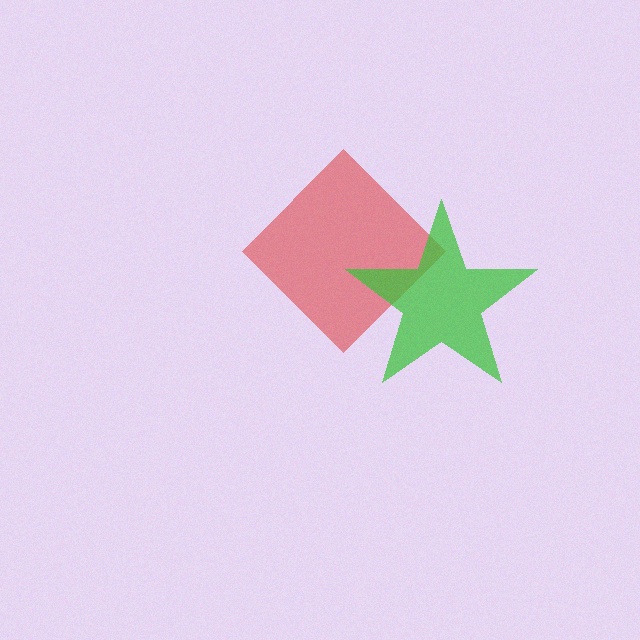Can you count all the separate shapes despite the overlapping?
Yes, there are 2 separate shapes.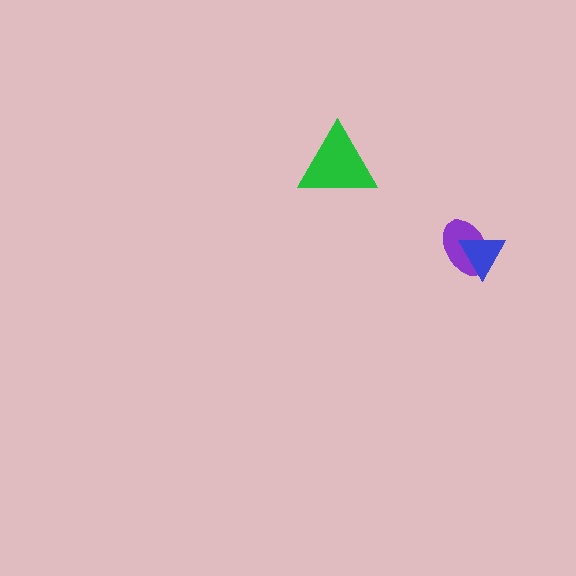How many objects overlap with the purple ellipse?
1 object overlaps with the purple ellipse.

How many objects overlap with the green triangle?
0 objects overlap with the green triangle.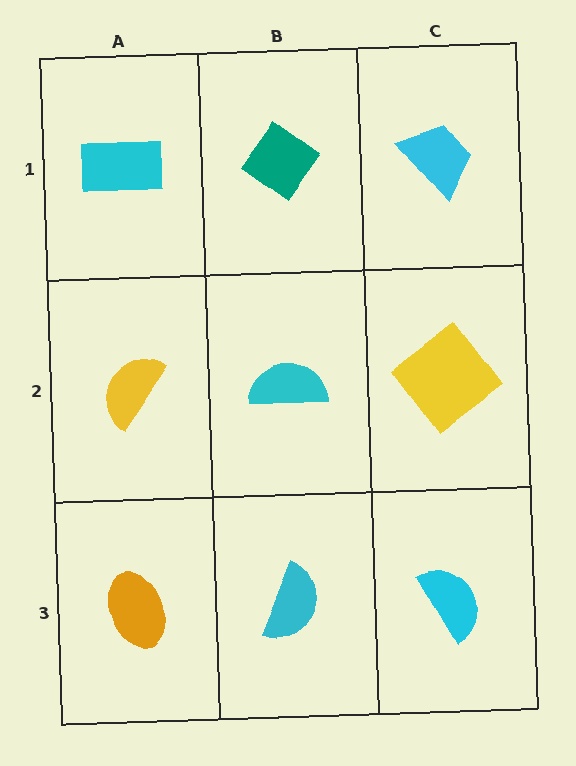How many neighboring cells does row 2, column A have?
3.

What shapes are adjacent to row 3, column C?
A yellow diamond (row 2, column C), a cyan semicircle (row 3, column B).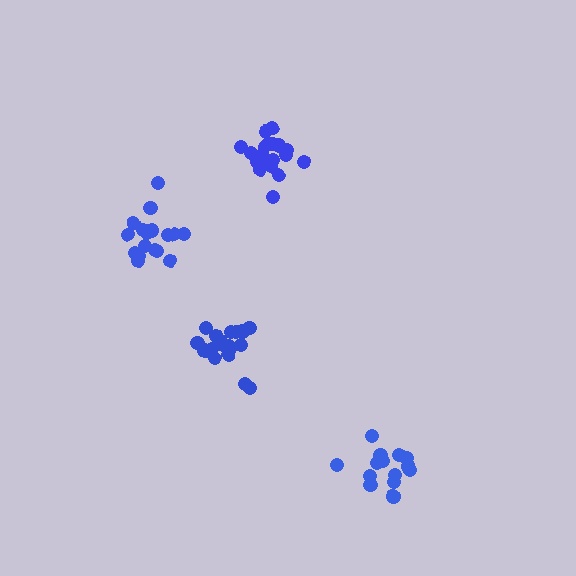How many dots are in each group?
Group 1: 19 dots, Group 2: 18 dots, Group 3: 15 dots, Group 4: 18 dots (70 total).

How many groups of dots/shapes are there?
There are 4 groups.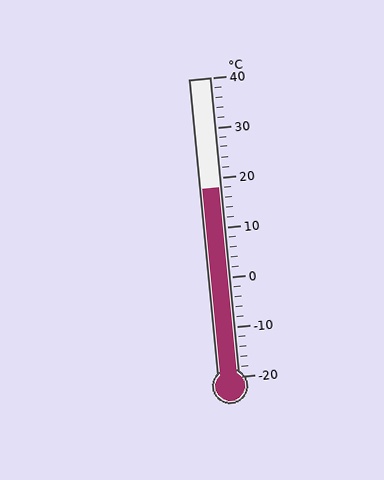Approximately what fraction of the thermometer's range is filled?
The thermometer is filled to approximately 65% of its range.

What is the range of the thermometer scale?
The thermometer scale ranges from -20°C to 40°C.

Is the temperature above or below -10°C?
The temperature is above -10°C.